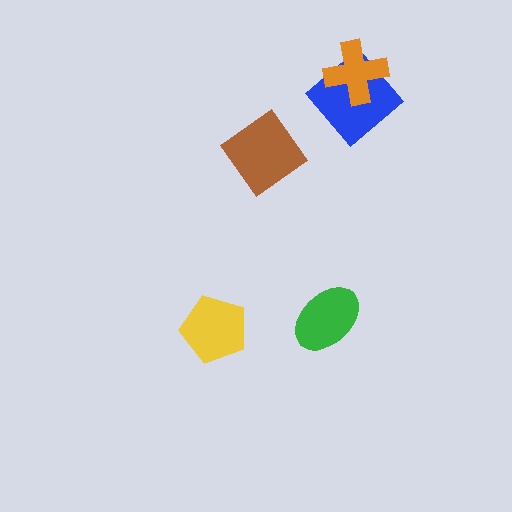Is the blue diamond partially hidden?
Yes, it is partially covered by another shape.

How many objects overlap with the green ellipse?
0 objects overlap with the green ellipse.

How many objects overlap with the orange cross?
1 object overlaps with the orange cross.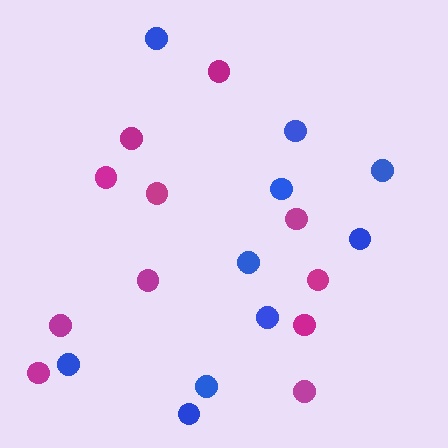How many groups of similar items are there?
There are 2 groups: one group of magenta circles (11) and one group of blue circles (10).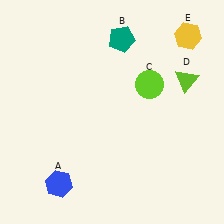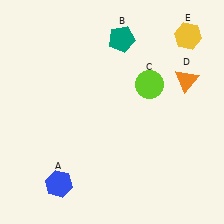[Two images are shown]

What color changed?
The triangle (D) changed from lime in Image 1 to orange in Image 2.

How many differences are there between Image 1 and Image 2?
There is 1 difference between the two images.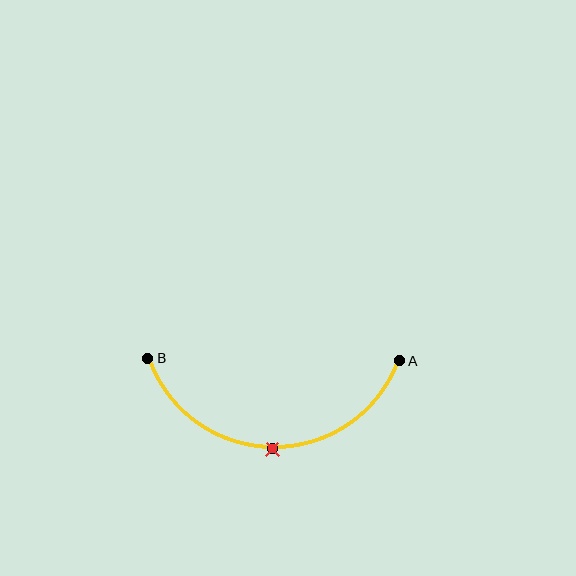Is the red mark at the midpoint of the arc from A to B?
Yes. The red mark lies on the arc at equal arc-length from both A and B — it is the arc midpoint.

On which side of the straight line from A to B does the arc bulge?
The arc bulges below the straight line connecting A and B.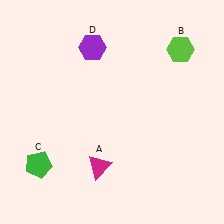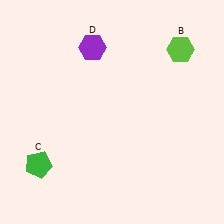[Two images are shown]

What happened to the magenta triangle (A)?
The magenta triangle (A) was removed in Image 2. It was in the bottom-left area of Image 1.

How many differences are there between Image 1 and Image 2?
There is 1 difference between the two images.